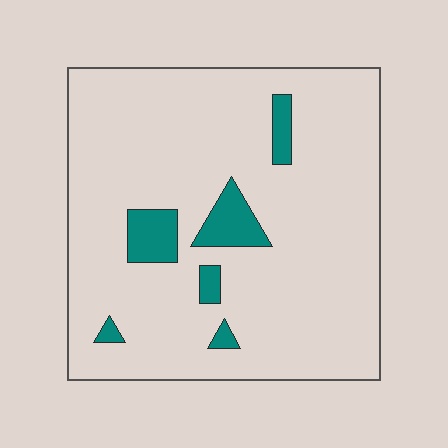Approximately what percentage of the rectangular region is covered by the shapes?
Approximately 10%.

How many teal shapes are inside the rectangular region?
6.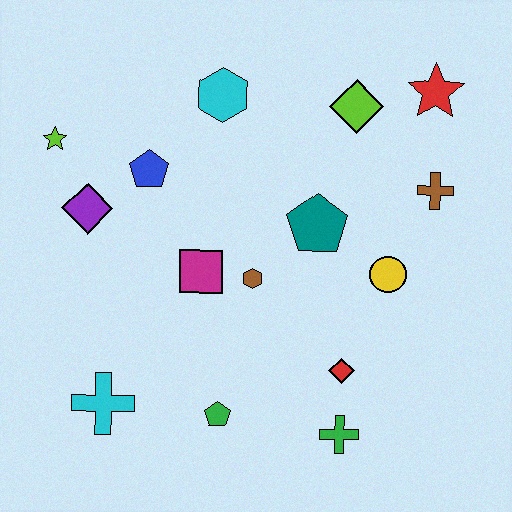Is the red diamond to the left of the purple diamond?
No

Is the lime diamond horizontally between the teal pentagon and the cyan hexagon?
No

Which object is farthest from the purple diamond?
The red star is farthest from the purple diamond.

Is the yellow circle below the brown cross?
Yes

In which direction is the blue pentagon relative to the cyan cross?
The blue pentagon is above the cyan cross.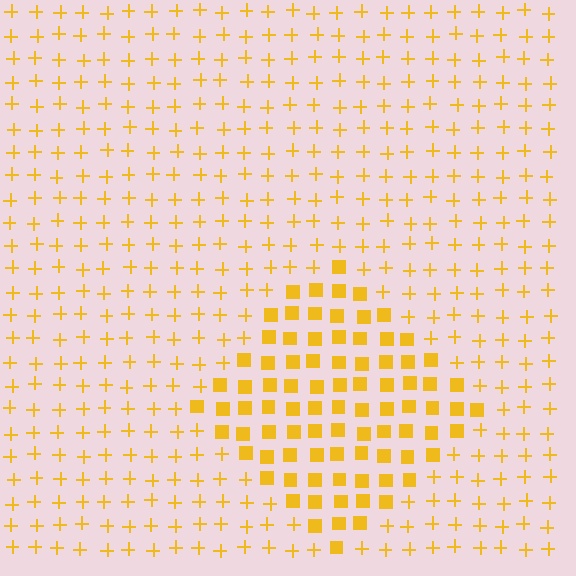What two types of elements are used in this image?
The image uses squares inside the diamond region and plus signs outside it.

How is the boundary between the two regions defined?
The boundary is defined by a change in element shape: squares inside vs. plus signs outside. All elements share the same color and spacing.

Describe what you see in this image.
The image is filled with small yellow elements arranged in a uniform grid. A diamond-shaped region contains squares, while the surrounding area contains plus signs. The boundary is defined purely by the change in element shape.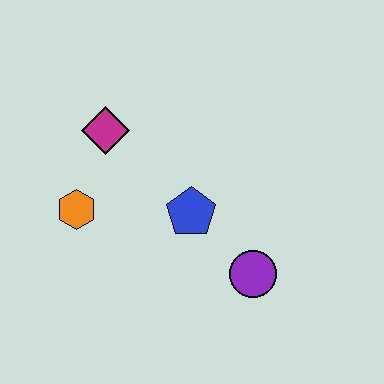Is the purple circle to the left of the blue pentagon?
No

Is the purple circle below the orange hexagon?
Yes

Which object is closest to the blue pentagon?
The purple circle is closest to the blue pentagon.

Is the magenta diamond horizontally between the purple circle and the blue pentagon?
No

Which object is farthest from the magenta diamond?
The purple circle is farthest from the magenta diamond.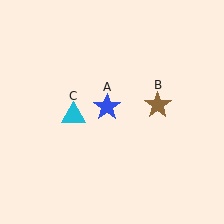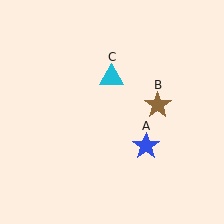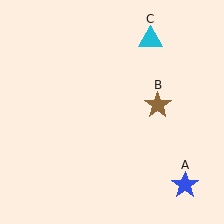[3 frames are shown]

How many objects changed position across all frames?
2 objects changed position: blue star (object A), cyan triangle (object C).